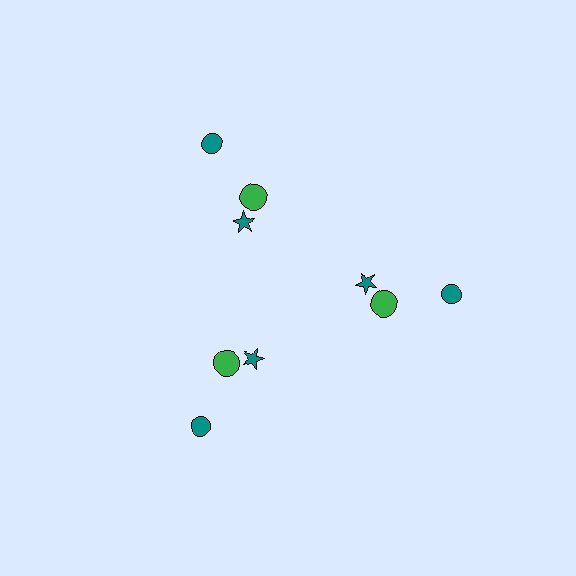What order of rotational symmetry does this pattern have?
This pattern has 3-fold rotational symmetry.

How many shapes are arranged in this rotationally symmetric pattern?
There are 9 shapes, arranged in 3 groups of 3.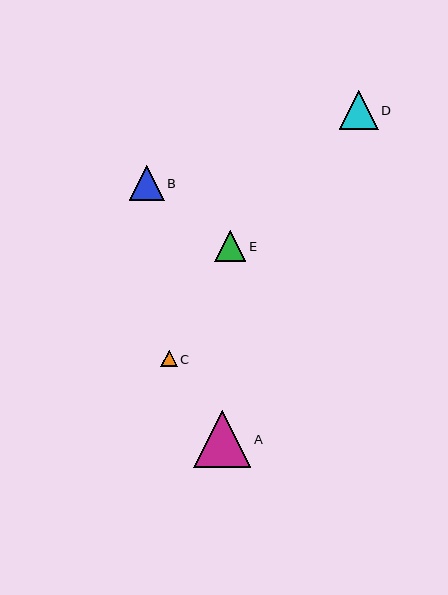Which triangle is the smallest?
Triangle C is the smallest with a size of approximately 16 pixels.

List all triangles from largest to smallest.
From largest to smallest: A, D, B, E, C.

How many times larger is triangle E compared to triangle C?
Triangle E is approximately 1.9 times the size of triangle C.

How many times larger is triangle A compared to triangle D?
Triangle A is approximately 1.5 times the size of triangle D.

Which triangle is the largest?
Triangle A is the largest with a size of approximately 57 pixels.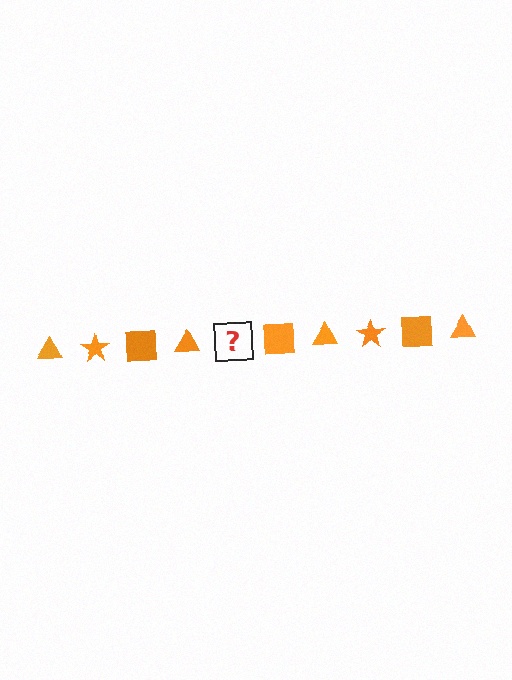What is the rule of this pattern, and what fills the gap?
The rule is that the pattern cycles through triangle, star, square shapes in orange. The gap should be filled with an orange star.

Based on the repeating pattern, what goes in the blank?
The blank should be an orange star.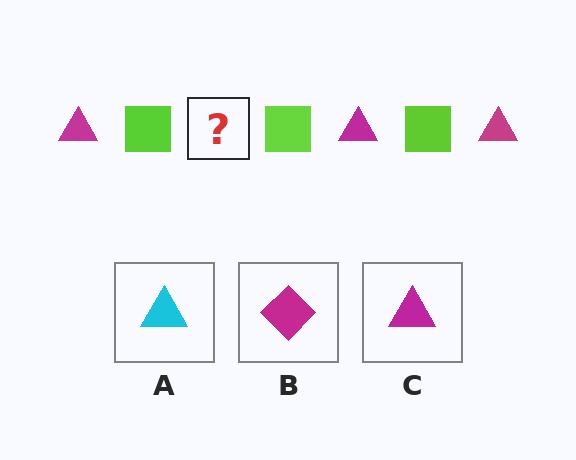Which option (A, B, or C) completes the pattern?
C.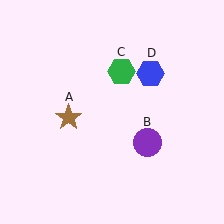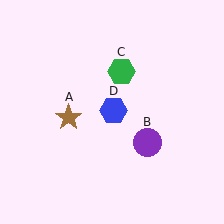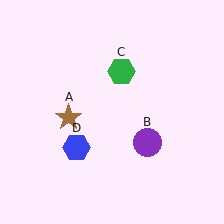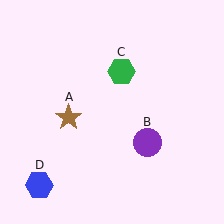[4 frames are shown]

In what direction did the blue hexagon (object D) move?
The blue hexagon (object D) moved down and to the left.